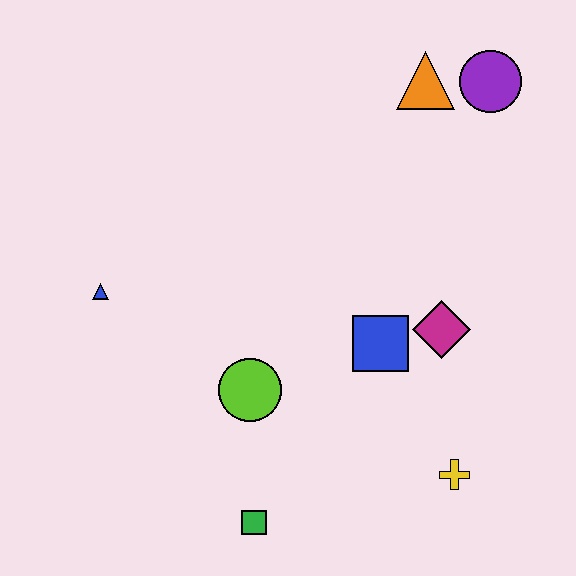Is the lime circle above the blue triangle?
No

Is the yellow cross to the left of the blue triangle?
No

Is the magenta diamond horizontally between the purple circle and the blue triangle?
Yes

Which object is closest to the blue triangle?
The lime circle is closest to the blue triangle.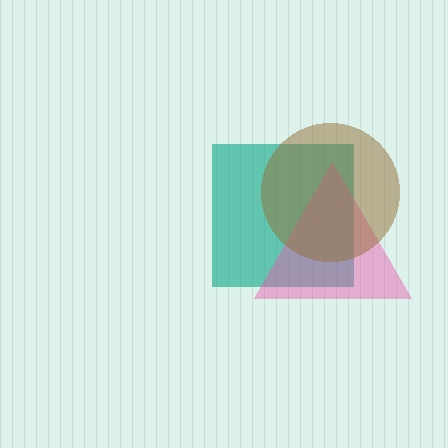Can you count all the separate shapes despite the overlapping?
Yes, there are 3 separate shapes.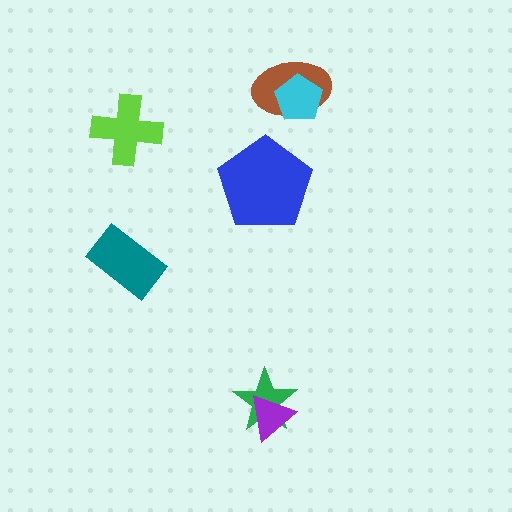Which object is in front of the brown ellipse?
The cyan pentagon is in front of the brown ellipse.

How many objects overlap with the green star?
1 object overlaps with the green star.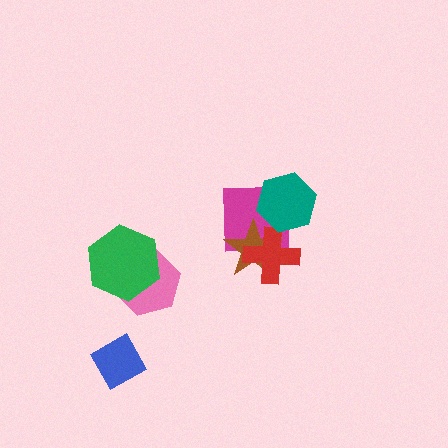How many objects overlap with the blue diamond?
0 objects overlap with the blue diamond.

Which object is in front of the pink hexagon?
The green hexagon is in front of the pink hexagon.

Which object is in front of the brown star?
The red cross is in front of the brown star.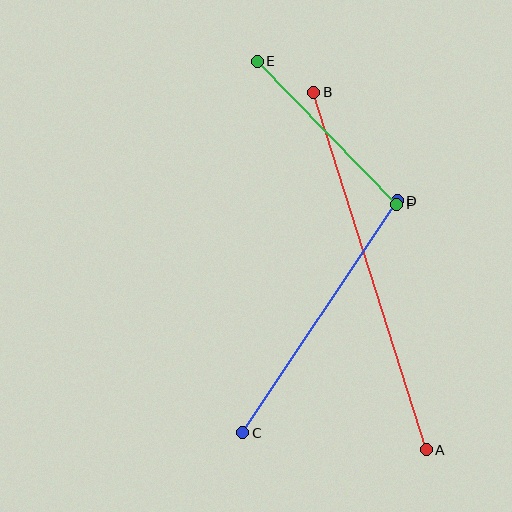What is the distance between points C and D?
The distance is approximately 279 pixels.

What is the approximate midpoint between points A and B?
The midpoint is at approximately (370, 271) pixels.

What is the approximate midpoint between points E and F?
The midpoint is at approximately (327, 133) pixels.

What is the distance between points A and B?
The distance is approximately 375 pixels.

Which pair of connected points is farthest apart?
Points A and B are farthest apart.